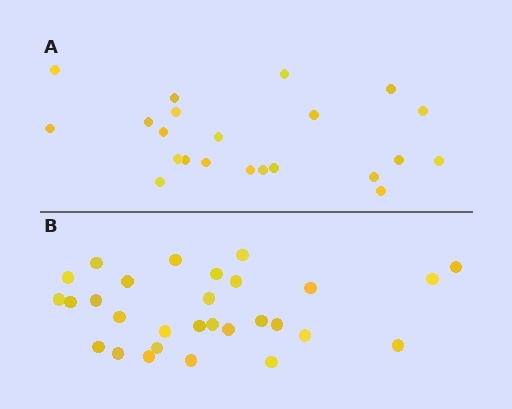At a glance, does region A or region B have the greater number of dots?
Region B (the bottom region) has more dots.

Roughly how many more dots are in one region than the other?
Region B has roughly 8 or so more dots than region A.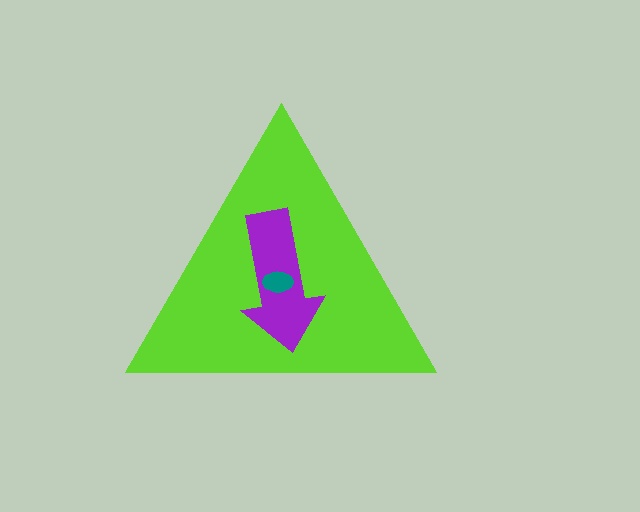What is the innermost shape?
The teal ellipse.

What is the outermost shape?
The lime triangle.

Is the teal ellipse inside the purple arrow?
Yes.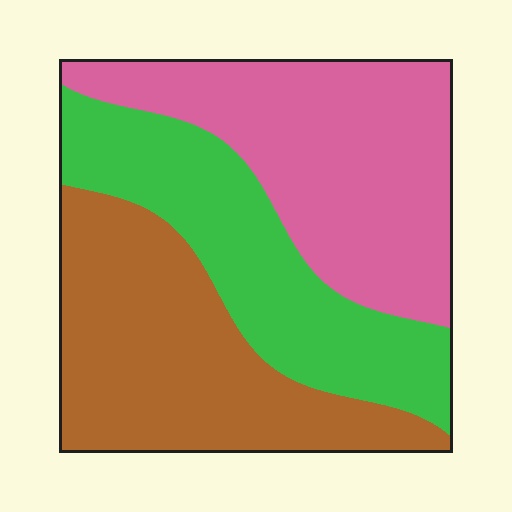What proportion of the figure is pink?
Pink covers around 35% of the figure.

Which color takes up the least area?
Green, at roughly 30%.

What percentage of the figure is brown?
Brown takes up about one third (1/3) of the figure.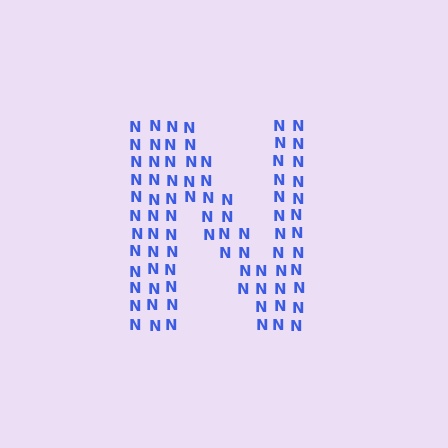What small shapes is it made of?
It is made of small letter N's.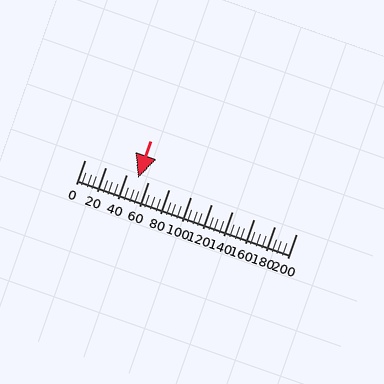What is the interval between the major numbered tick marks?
The major tick marks are spaced 20 units apart.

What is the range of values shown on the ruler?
The ruler shows values from 0 to 200.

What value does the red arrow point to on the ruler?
The red arrow points to approximately 50.